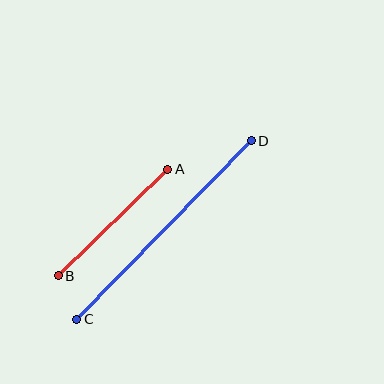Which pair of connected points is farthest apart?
Points C and D are farthest apart.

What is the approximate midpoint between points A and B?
The midpoint is at approximately (113, 223) pixels.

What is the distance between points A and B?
The distance is approximately 153 pixels.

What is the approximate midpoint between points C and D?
The midpoint is at approximately (164, 230) pixels.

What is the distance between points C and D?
The distance is approximately 250 pixels.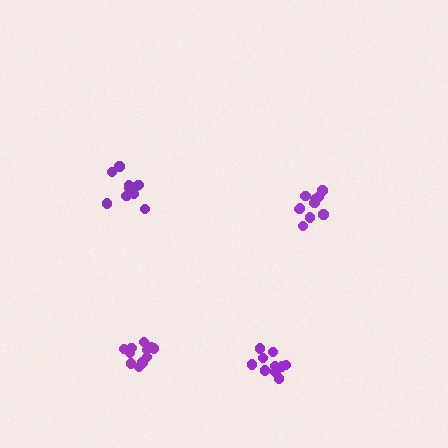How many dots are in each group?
Group 1: 11 dots, Group 2: 11 dots, Group 3: 11 dots, Group 4: 10 dots (43 total).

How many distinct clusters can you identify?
There are 4 distinct clusters.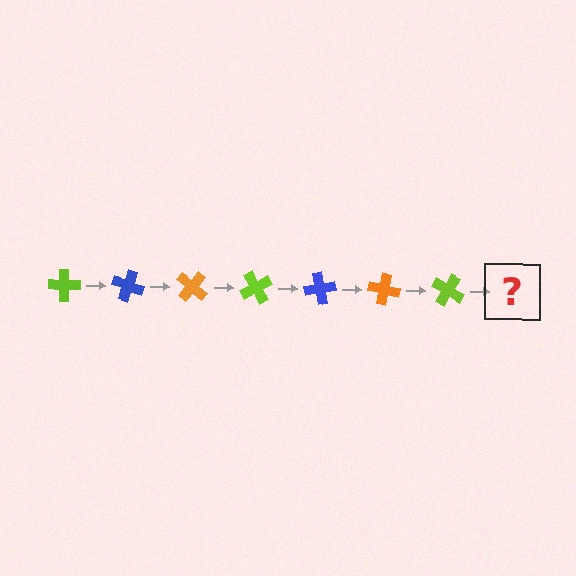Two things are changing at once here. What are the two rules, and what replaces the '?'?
The two rules are that it rotates 20 degrees each step and the color cycles through lime, blue, and orange. The '?' should be a blue cross, rotated 140 degrees from the start.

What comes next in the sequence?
The next element should be a blue cross, rotated 140 degrees from the start.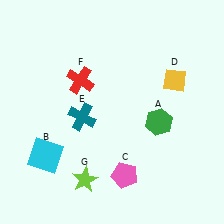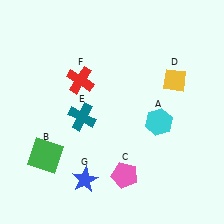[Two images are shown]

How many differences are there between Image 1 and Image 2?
There are 3 differences between the two images.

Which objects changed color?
A changed from green to cyan. B changed from cyan to green. G changed from lime to blue.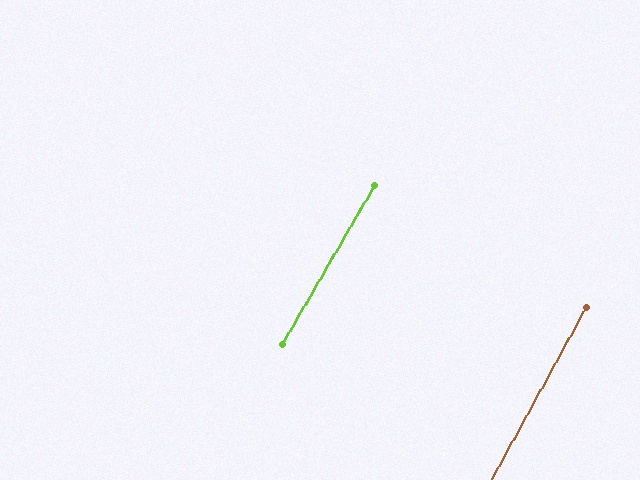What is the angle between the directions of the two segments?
Approximately 1 degree.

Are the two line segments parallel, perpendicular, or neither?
Parallel — their directions differ by only 1.1°.